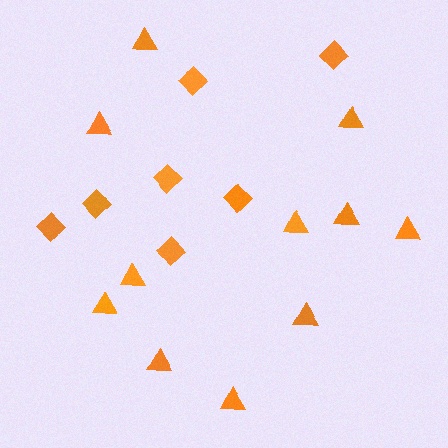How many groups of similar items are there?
There are 2 groups: one group of triangles (11) and one group of diamonds (7).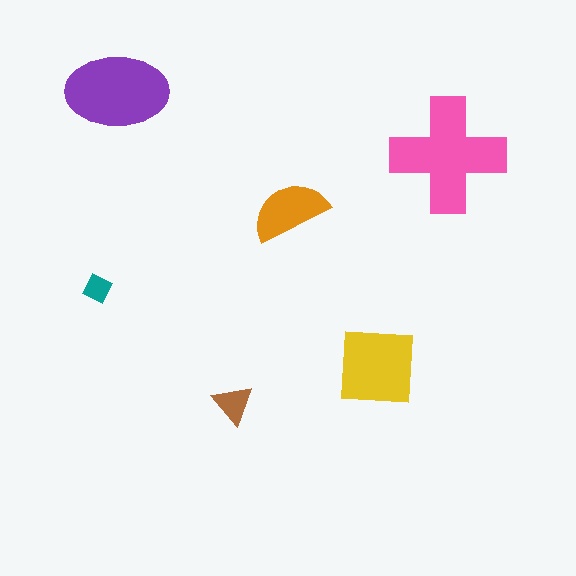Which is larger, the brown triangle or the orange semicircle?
The orange semicircle.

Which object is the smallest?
The teal diamond.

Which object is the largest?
The pink cross.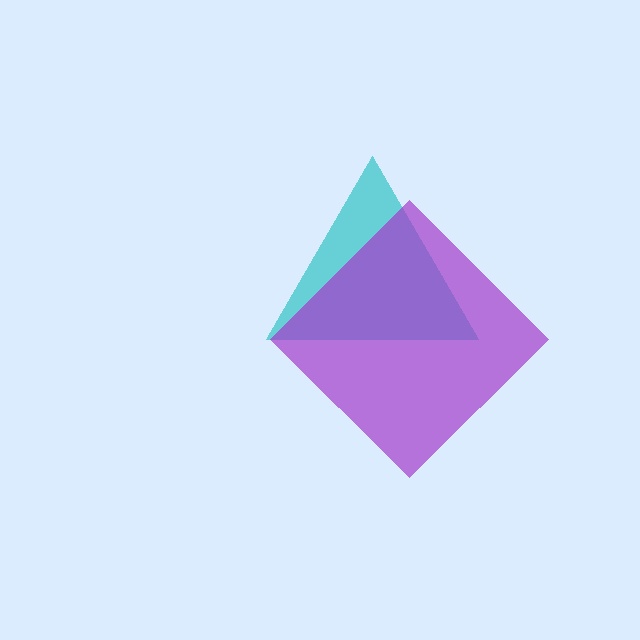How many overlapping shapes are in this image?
There are 2 overlapping shapes in the image.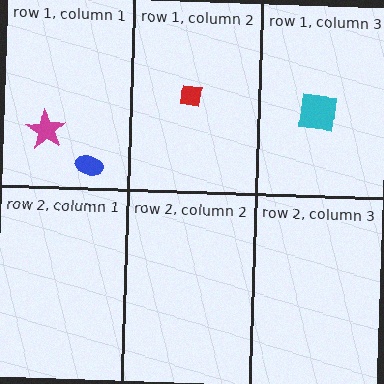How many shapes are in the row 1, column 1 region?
2.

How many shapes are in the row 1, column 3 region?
1.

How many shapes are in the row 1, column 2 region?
1.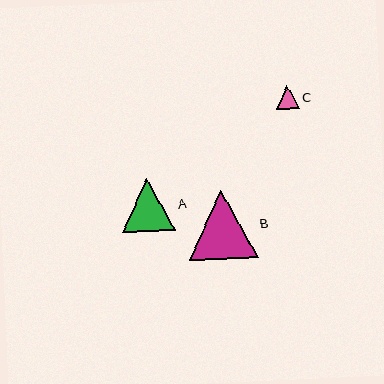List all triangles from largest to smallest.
From largest to smallest: B, A, C.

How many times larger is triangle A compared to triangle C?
Triangle A is approximately 2.3 times the size of triangle C.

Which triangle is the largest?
Triangle B is the largest with a size of approximately 69 pixels.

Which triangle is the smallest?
Triangle C is the smallest with a size of approximately 23 pixels.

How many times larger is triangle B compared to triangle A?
Triangle B is approximately 1.3 times the size of triangle A.